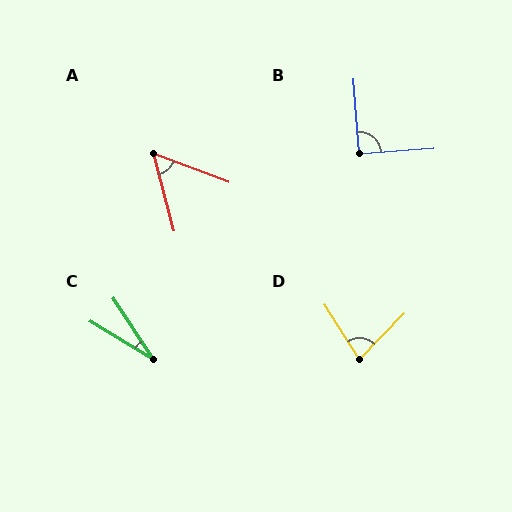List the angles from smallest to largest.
C (25°), A (55°), D (77°), B (90°).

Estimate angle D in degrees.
Approximately 77 degrees.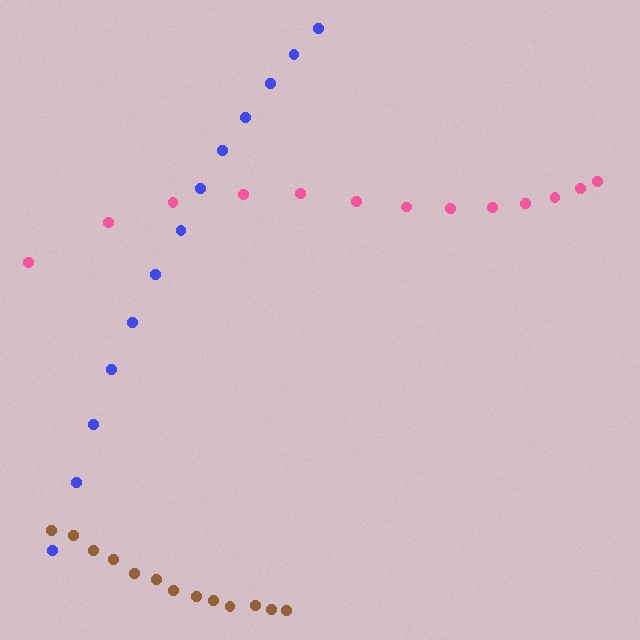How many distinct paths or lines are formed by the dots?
There are 3 distinct paths.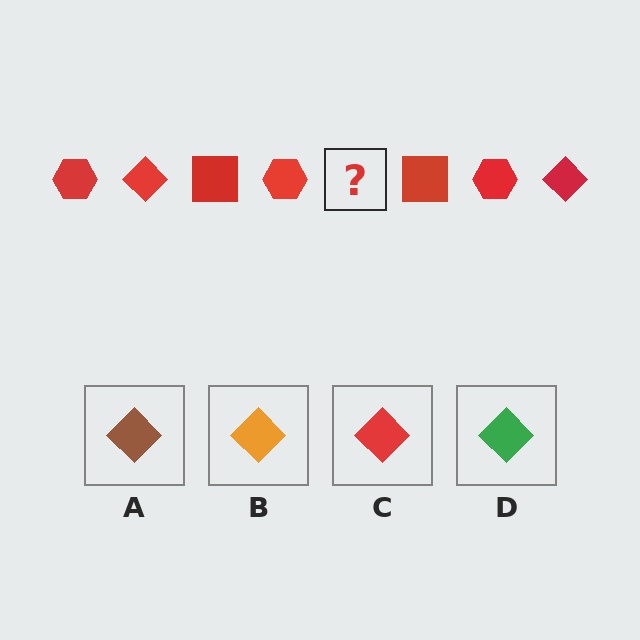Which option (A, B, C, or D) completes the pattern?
C.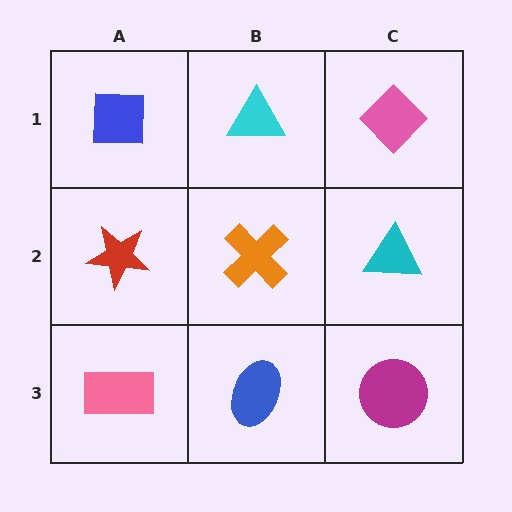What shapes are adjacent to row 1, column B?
An orange cross (row 2, column B), a blue square (row 1, column A), a pink diamond (row 1, column C).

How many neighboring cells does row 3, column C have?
2.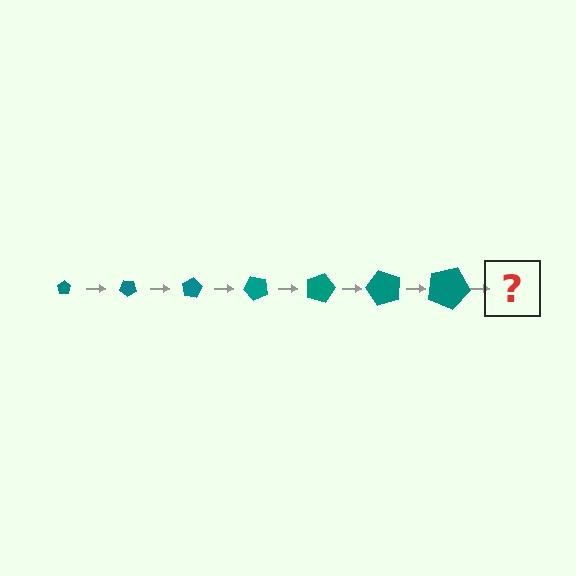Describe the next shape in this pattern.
It should be a pentagon, larger than the previous one and rotated 280 degrees from the start.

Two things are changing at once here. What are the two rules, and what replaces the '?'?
The two rules are that the pentagon grows larger each step and it rotates 40 degrees each step. The '?' should be a pentagon, larger than the previous one and rotated 280 degrees from the start.